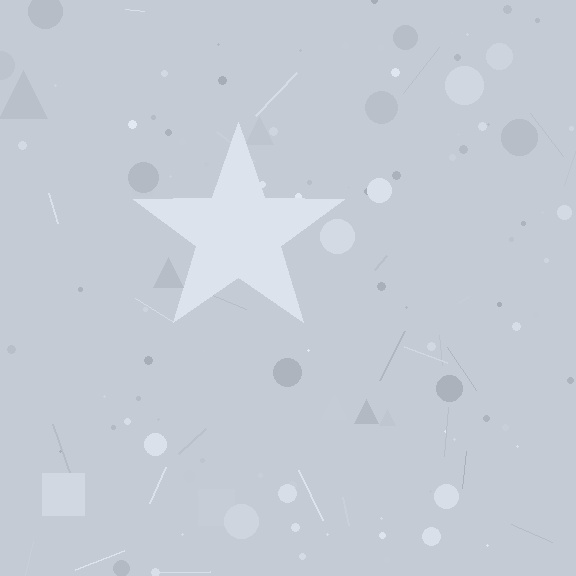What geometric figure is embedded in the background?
A star is embedded in the background.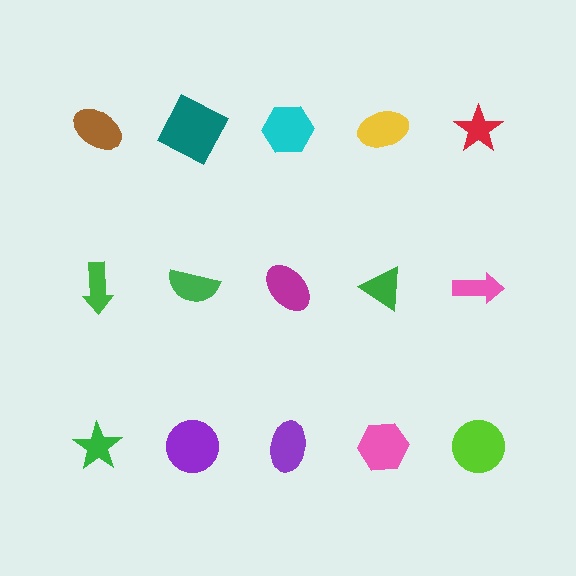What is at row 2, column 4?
A green triangle.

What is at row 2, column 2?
A green semicircle.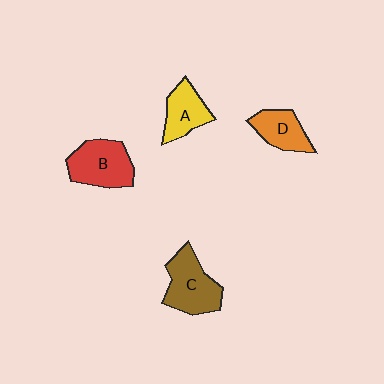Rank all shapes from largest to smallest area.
From largest to smallest: C (brown), B (red), A (yellow), D (orange).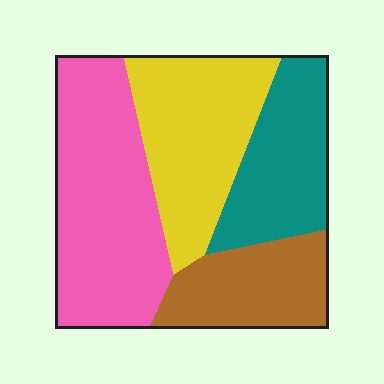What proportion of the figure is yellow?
Yellow takes up about one quarter (1/4) of the figure.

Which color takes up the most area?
Pink, at roughly 35%.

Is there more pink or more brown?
Pink.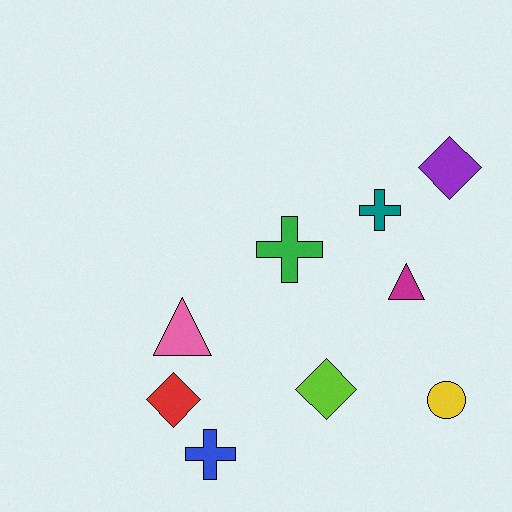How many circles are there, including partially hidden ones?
There is 1 circle.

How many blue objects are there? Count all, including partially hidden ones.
There is 1 blue object.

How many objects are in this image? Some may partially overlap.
There are 9 objects.